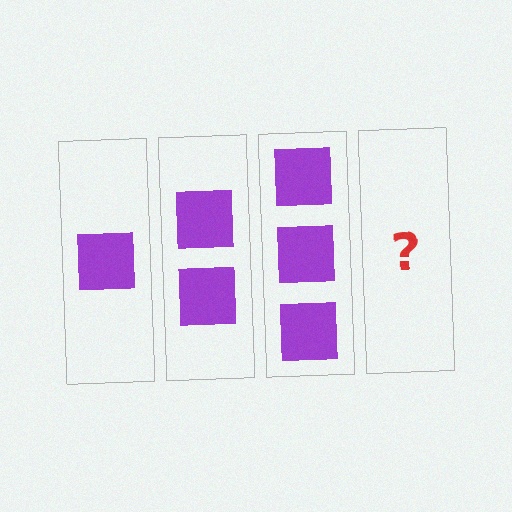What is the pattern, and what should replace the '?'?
The pattern is that each step adds one more square. The '?' should be 4 squares.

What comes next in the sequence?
The next element should be 4 squares.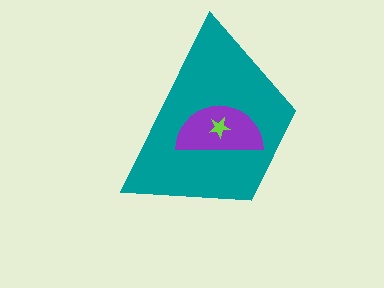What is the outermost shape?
The teal trapezoid.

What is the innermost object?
The lime star.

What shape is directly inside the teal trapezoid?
The purple semicircle.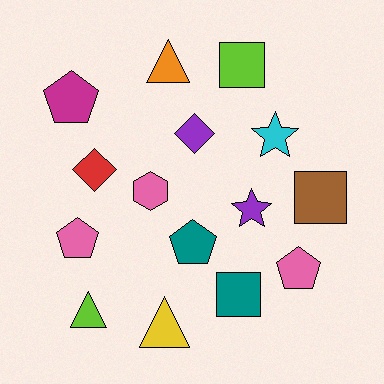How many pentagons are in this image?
There are 4 pentagons.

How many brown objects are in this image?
There is 1 brown object.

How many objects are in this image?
There are 15 objects.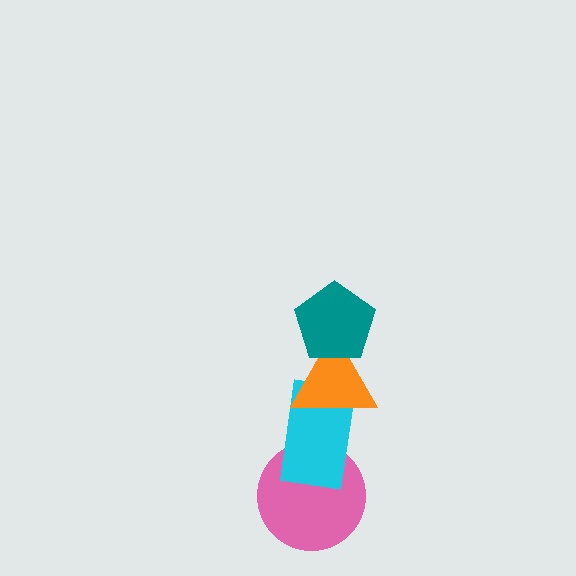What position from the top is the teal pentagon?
The teal pentagon is 1st from the top.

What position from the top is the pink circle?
The pink circle is 4th from the top.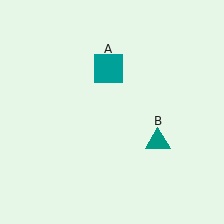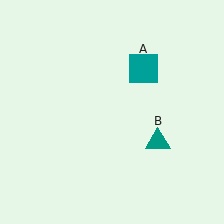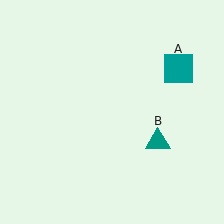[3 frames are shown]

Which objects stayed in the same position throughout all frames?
Teal triangle (object B) remained stationary.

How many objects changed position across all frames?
1 object changed position: teal square (object A).